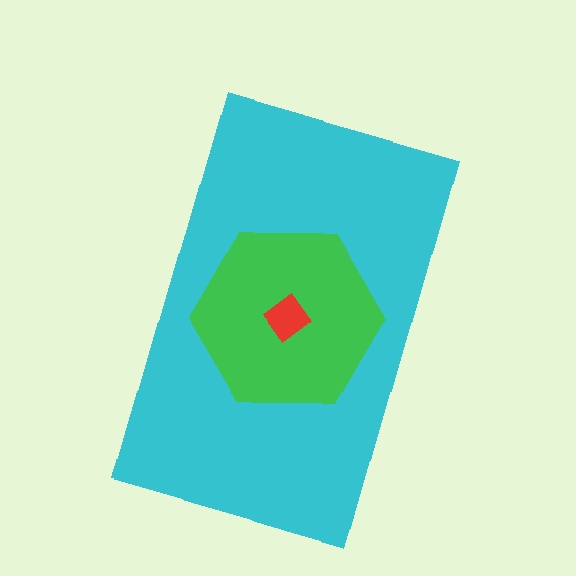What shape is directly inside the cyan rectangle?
The green hexagon.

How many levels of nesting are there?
3.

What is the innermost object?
The red diamond.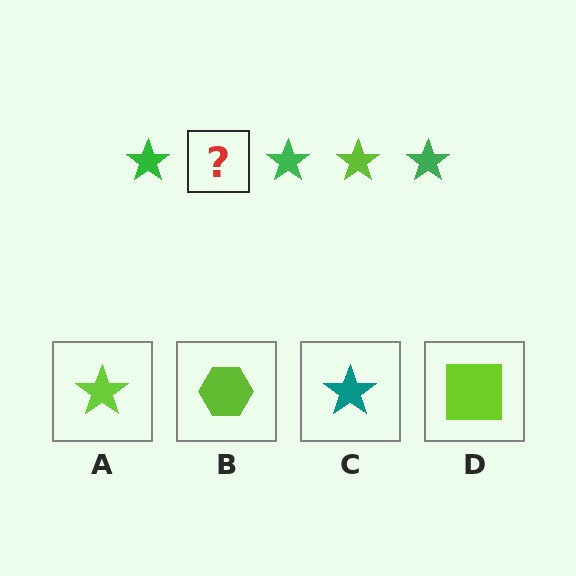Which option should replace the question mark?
Option A.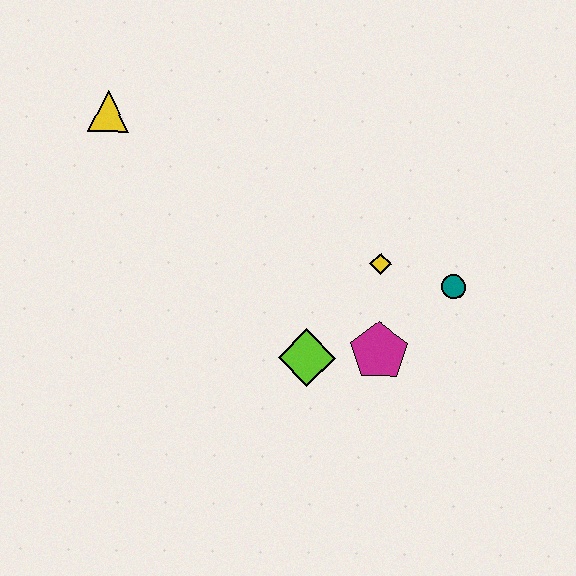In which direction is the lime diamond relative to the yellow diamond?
The lime diamond is below the yellow diamond.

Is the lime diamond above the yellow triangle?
No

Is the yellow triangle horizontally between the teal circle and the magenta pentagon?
No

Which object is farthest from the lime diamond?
The yellow triangle is farthest from the lime diamond.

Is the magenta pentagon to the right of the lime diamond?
Yes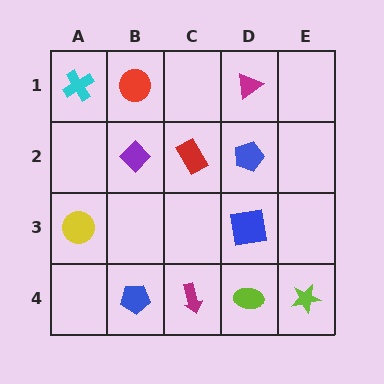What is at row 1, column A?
A cyan cross.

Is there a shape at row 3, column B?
No, that cell is empty.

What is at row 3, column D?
A blue square.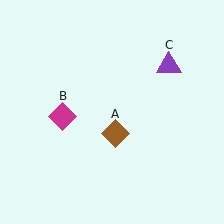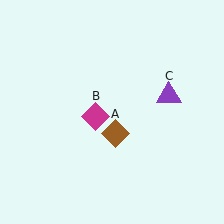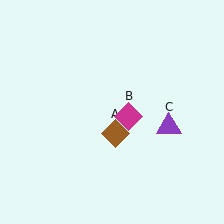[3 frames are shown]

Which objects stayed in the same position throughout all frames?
Brown diamond (object A) remained stationary.